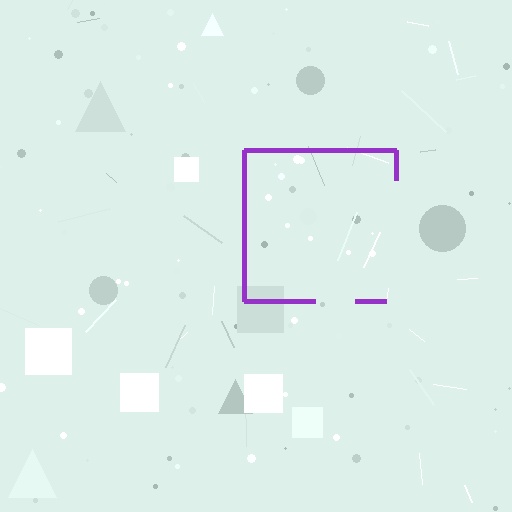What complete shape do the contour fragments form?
The contour fragments form a square.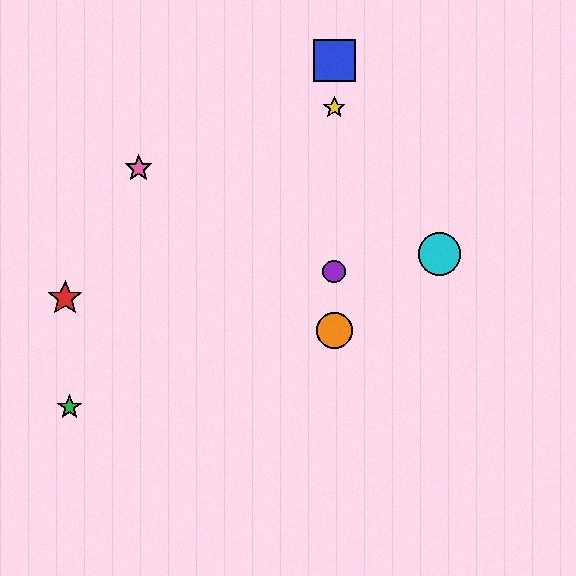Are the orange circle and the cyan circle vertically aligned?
No, the orange circle is at x≈334 and the cyan circle is at x≈439.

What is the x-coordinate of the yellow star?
The yellow star is at x≈334.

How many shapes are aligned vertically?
4 shapes (the blue square, the yellow star, the purple circle, the orange circle) are aligned vertically.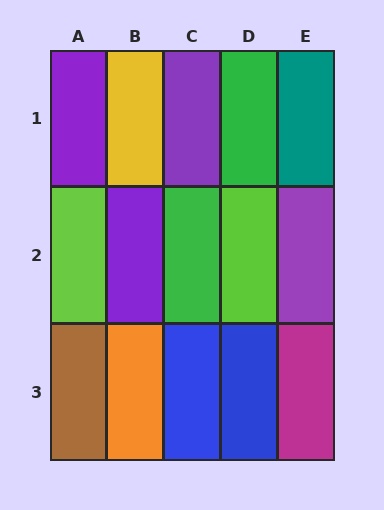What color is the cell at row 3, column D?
Blue.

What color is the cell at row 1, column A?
Purple.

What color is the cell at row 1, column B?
Yellow.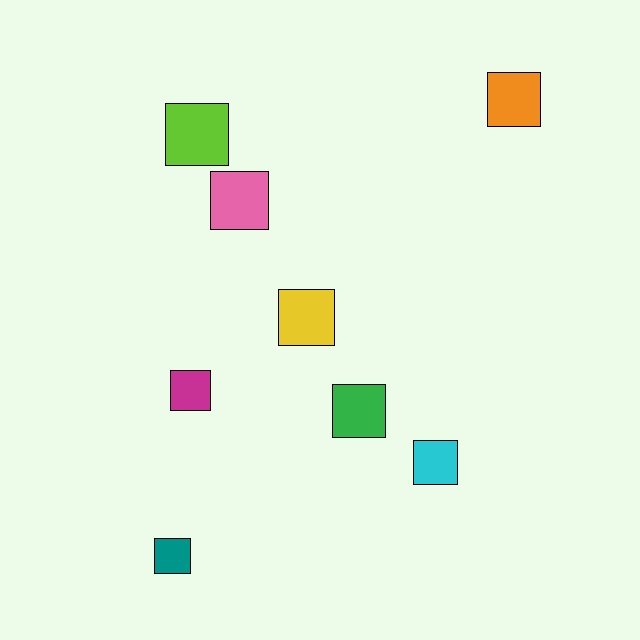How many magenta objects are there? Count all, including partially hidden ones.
There is 1 magenta object.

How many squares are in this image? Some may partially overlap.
There are 8 squares.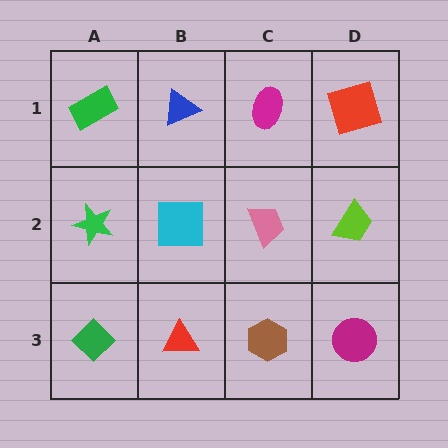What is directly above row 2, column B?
A blue triangle.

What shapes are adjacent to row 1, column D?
A lime trapezoid (row 2, column D), a magenta ellipse (row 1, column C).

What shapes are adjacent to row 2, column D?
A red square (row 1, column D), a magenta circle (row 3, column D), a pink trapezoid (row 2, column C).